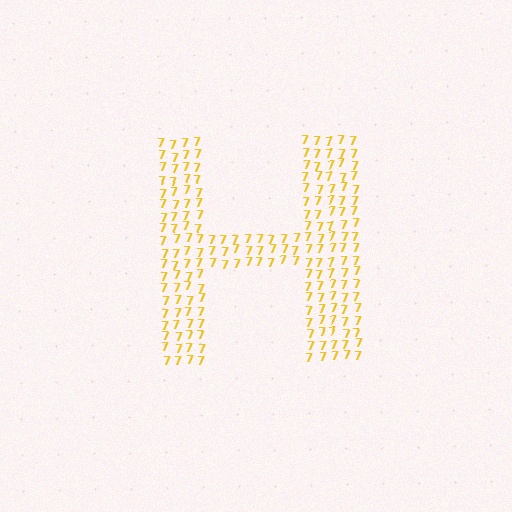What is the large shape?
The large shape is the letter H.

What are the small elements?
The small elements are digit 7's.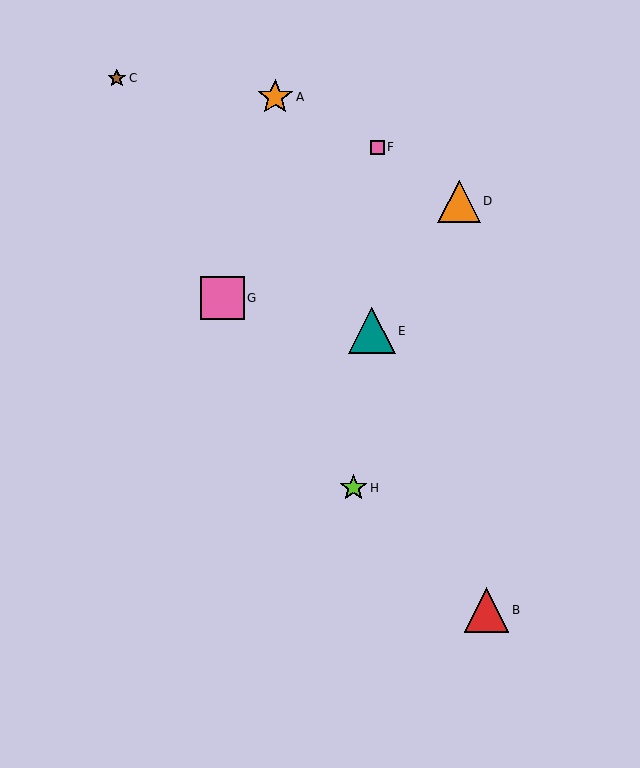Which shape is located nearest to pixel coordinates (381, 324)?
The teal triangle (labeled E) at (372, 331) is nearest to that location.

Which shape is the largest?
The teal triangle (labeled E) is the largest.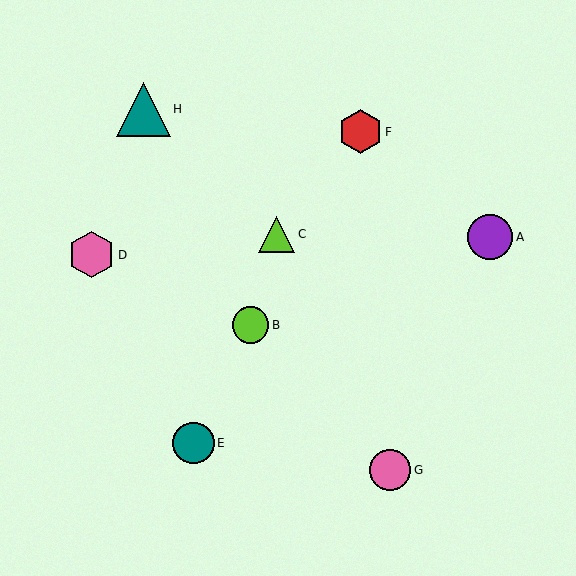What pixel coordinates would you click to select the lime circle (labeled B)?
Click at (251, 325) to select the lime circle B.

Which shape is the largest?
The teal triangle (labeled H) is the largest.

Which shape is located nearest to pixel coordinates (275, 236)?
The lime triangle (labeled C) at (277, 234) is nearest to that location.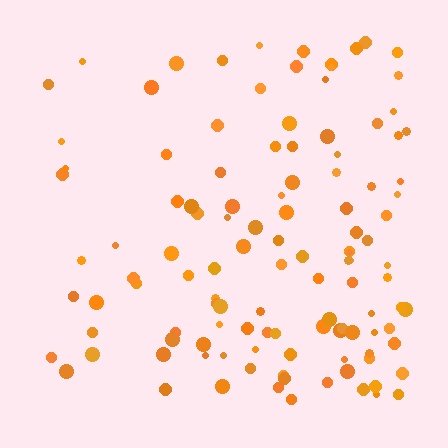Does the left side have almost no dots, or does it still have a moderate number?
Still a moderate number, just noticeably fewer than the right.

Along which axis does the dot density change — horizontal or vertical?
Horizontal.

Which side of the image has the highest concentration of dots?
The right.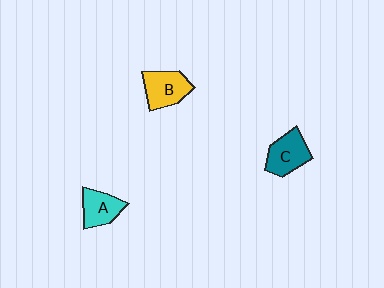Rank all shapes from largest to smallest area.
From largest to smallest: B (yellow), C (teal), A (cyan).